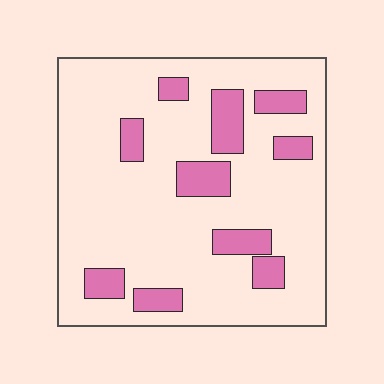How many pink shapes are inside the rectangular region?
10.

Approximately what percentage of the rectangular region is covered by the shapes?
Approximately 20%.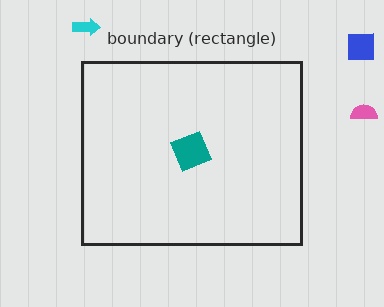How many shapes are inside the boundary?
1 inside, 3 outside.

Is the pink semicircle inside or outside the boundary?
Outside.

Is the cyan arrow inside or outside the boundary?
Outside.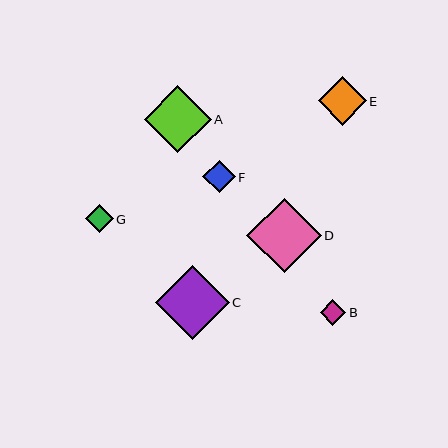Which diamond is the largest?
Diamond D is the largest with a size of approximately 74 pixels.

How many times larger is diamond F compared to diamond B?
Diamond F is approximately 1.3 times the size of diamond B.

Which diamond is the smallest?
Diamond B is the smallest with a size of approximately 26 pixels.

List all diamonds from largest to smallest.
From largest to smallest: D, C, A, E, F, G, B.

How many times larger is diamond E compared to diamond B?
Diamond E is approximately 1.9 times the size of diamond B.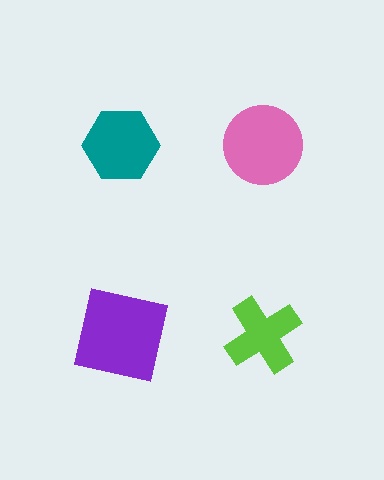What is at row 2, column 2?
A lime cross.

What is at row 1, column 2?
A pink circle.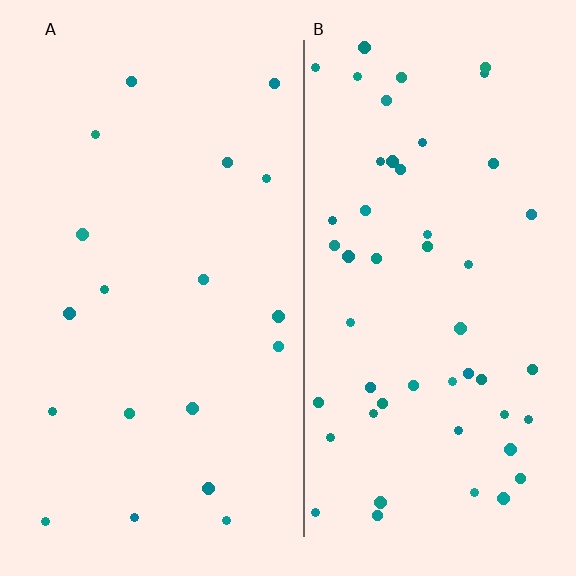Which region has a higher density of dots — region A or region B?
B (the right).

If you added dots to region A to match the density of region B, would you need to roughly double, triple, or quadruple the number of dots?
Approximately triple.